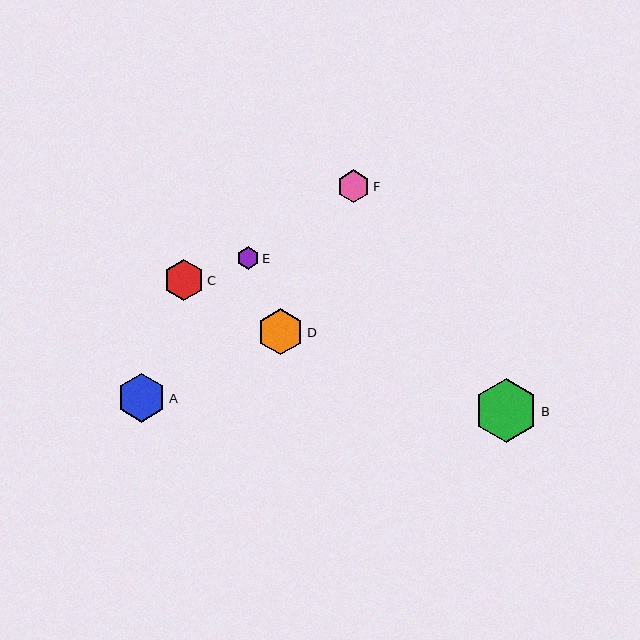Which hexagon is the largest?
Hexagon B is the largest with a size of approximately 64 pixels.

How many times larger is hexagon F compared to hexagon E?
Hexagon F is approximately 1.5 times the size of hexagon E.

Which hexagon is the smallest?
Hexagon E is the smallest with a size of approximately 22 pixels.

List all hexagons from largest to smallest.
From largest to smallest: B, A, D, C, F, E.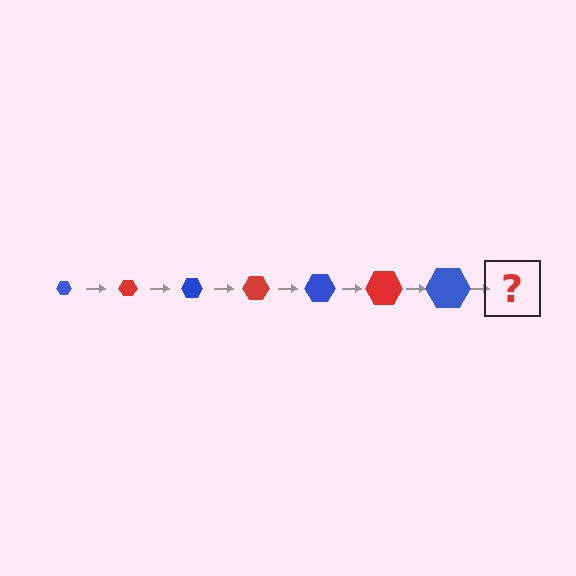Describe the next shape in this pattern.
It should be a red hexagon, larger than the previous one.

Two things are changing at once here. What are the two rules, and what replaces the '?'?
The two rules are that the hexagon grows larger each step and the color cycles through blue and red. The '?' should be a red hexagon, larger than the previous one.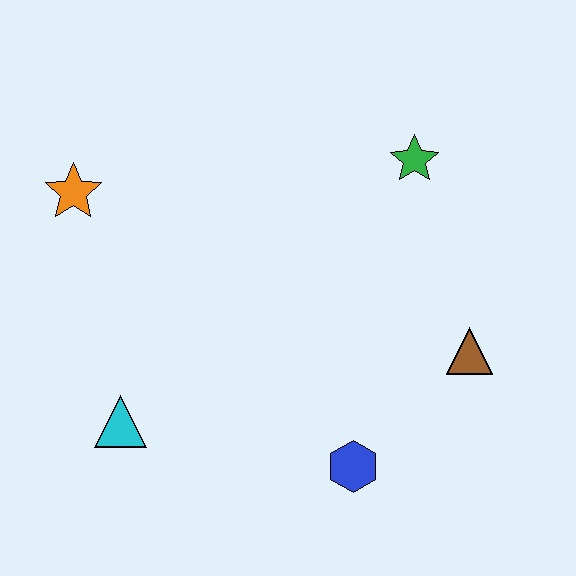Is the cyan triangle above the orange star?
No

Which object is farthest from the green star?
The cyan triangle is farthest from the green star.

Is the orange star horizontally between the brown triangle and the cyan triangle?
No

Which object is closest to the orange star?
The cyan triangle is closest to the orange star.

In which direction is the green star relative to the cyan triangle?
The green star is to the right of the cyan triangle.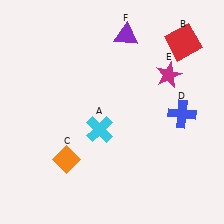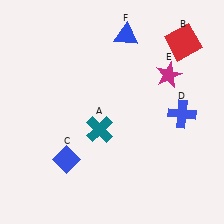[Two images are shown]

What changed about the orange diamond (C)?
In Image 1, C is orange. In Image 2, it changed to blue.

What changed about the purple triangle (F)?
In Image 1, F is purple. In Image 2, it changed to blue.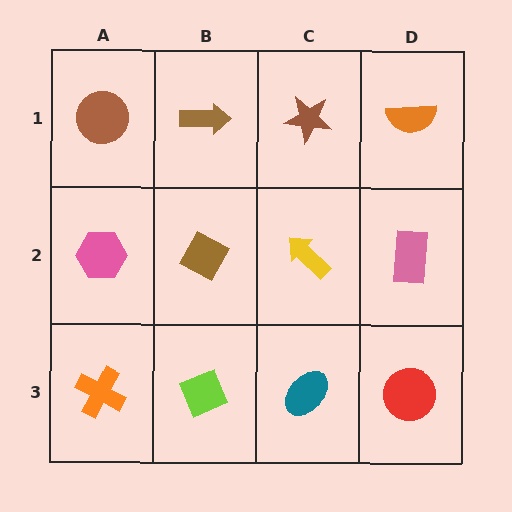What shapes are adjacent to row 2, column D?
An orange semicircle (row 1, column D), a red circle (row 3, column D), a yellow arrow (row 2, column C).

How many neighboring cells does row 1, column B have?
3.